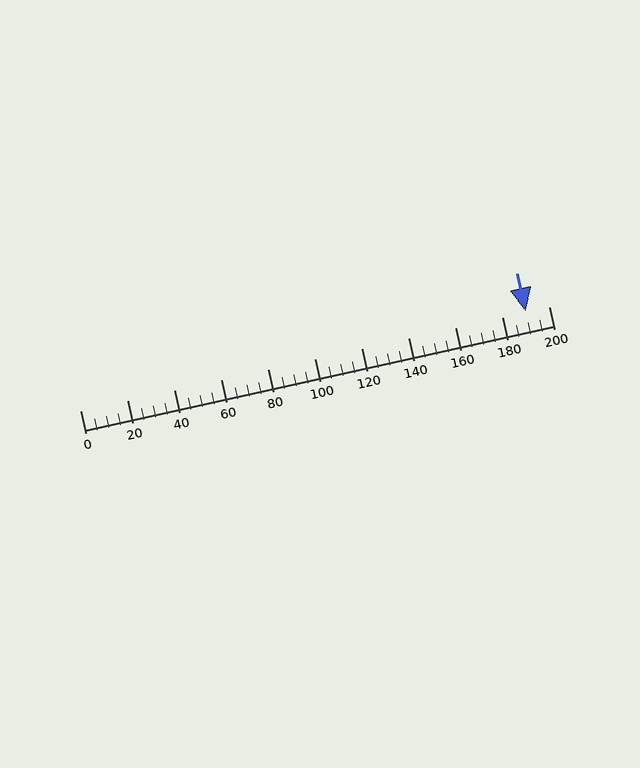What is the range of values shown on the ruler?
The ruler shows values from 0 to 200.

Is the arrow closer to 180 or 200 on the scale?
The arrow is closer to 200.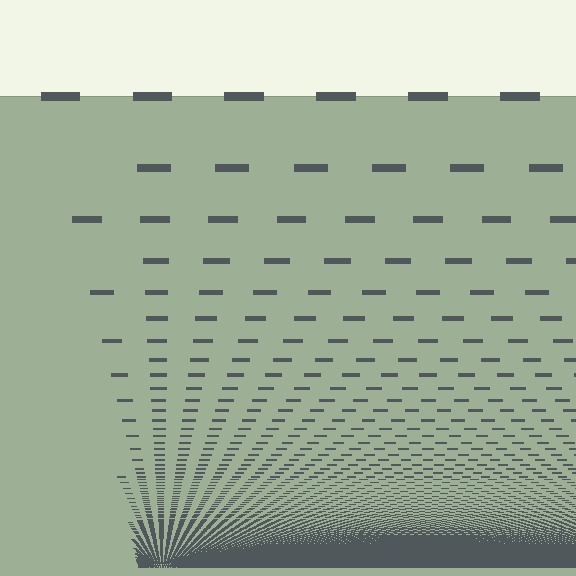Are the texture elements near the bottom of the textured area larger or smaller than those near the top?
Smaller. The gradient is inverted — elements near the bottom are smaller and denser.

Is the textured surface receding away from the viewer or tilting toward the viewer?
The surface appears to tilt toward the viewer. Texture elements get larger and sparser toward the top.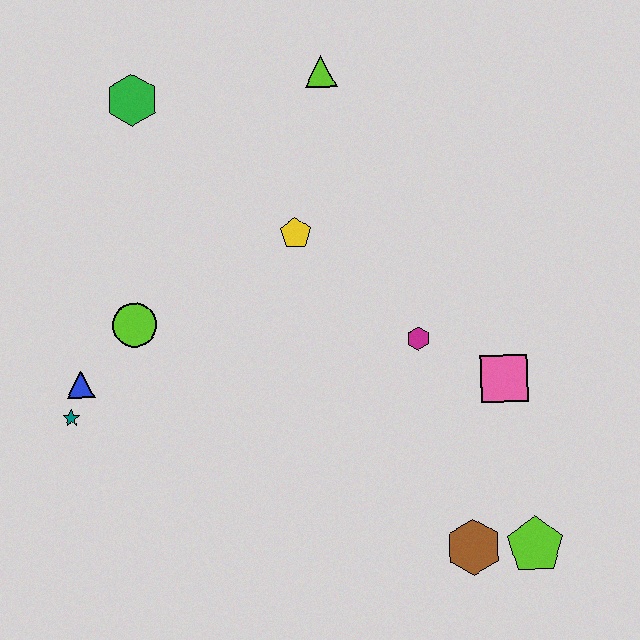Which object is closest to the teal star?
The blue triangle is closest to the teal star.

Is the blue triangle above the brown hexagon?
Yes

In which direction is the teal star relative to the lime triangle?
The teal star is below the lime triangle.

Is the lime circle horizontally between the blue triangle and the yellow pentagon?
Yes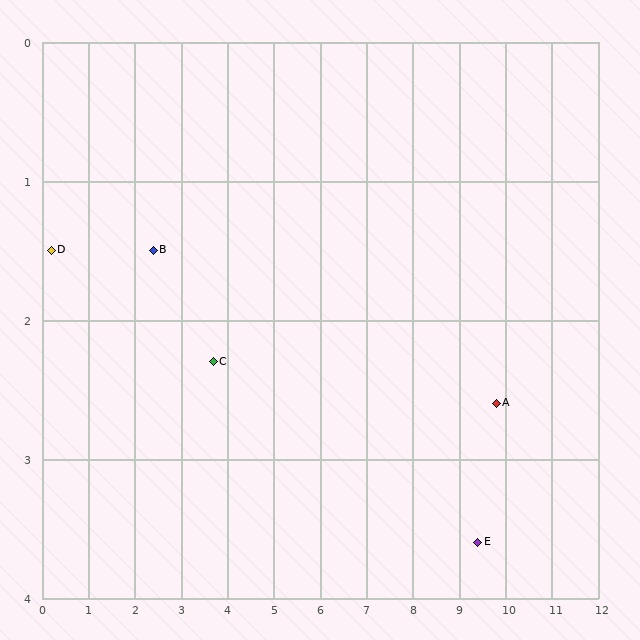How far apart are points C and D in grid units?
Points C and D are about 3.6 grid units apart.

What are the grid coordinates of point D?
Point D is at approximately (0.2, 1.5).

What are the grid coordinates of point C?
Point C is at approximately (3.7, 2.3).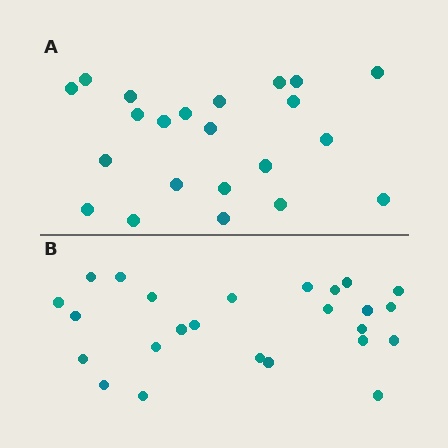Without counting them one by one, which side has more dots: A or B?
Region B (the bottom region) has more dots.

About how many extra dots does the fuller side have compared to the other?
Region B has just a few more — roughly 2 or 3 more dots than region A.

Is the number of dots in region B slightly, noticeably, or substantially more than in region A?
Region B has only slightly more — the two regions are fairly close. The ratio is roughly 1.1 to 1.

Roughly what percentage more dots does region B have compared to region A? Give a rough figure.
About 15% more.